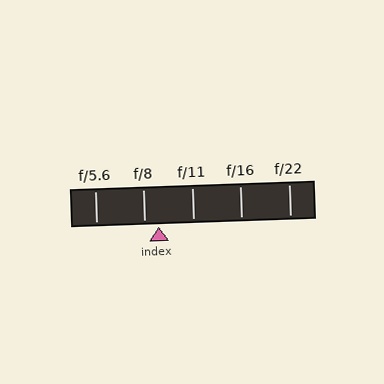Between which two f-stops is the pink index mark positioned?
The index mark is between f/8 and f/11.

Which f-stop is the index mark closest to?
The index mark is closest to f/8.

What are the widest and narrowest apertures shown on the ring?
The widest aperture shown is f/5.6 and the narrowest is f/22.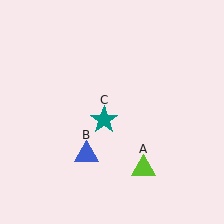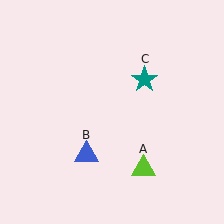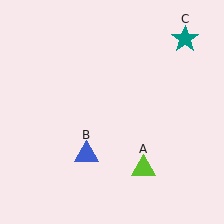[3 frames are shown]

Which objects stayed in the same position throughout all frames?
Lime triangle (object A) and blue triangle (object B) remained stationary.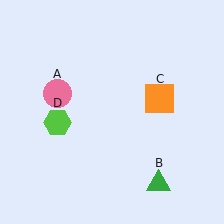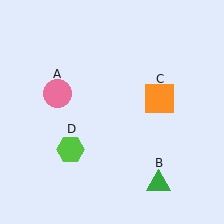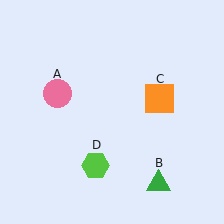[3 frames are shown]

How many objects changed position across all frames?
1 object changed position: lime hexagon (object D).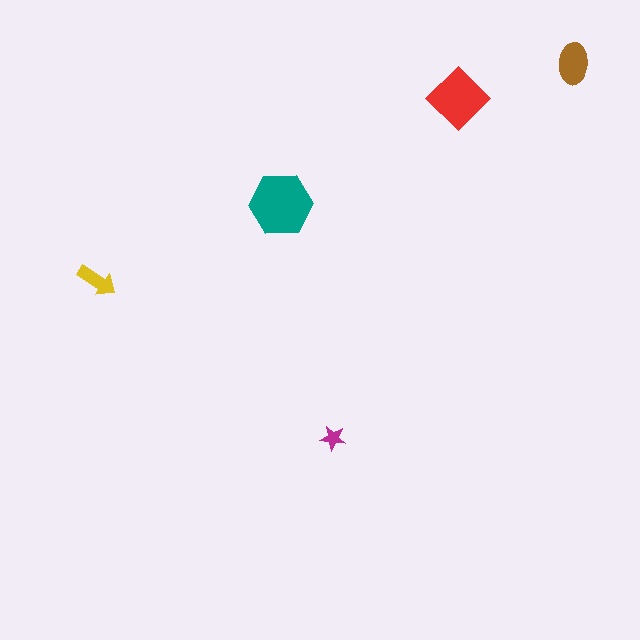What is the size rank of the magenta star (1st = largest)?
5th.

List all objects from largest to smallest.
The teal hexagon, the red diamond, the brown ellipse, the yellow arrow, the magenta star.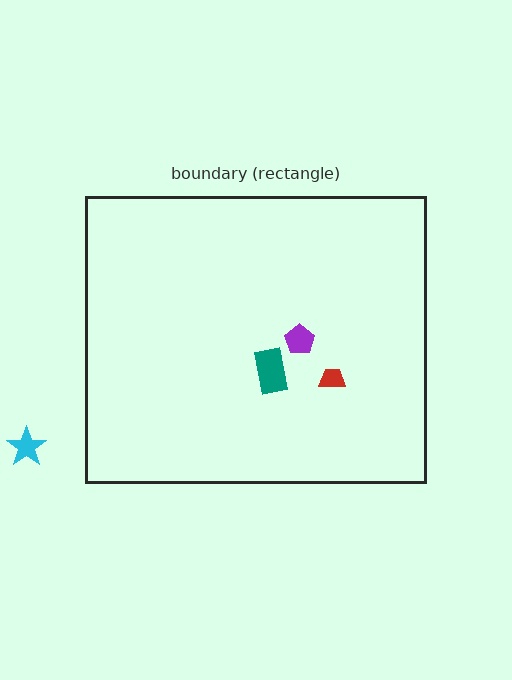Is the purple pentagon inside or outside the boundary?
Inside.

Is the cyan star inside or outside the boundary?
Outside.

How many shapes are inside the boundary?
3 inside, 1 outside.